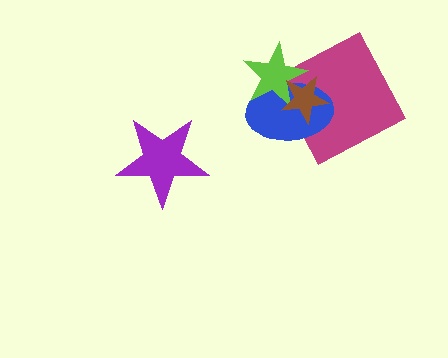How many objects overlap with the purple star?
0 objects overlap with the purple star.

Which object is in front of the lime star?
The brown star is in front of the lime star.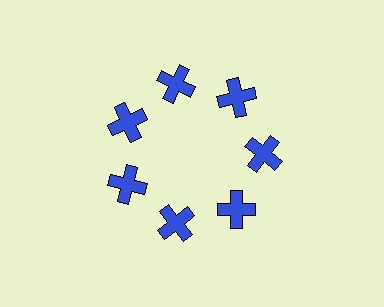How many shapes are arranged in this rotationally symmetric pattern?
There are 7 shapes, arranged in 7 groups of 1.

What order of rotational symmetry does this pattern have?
This pattern has 7-fold rotational symmetry.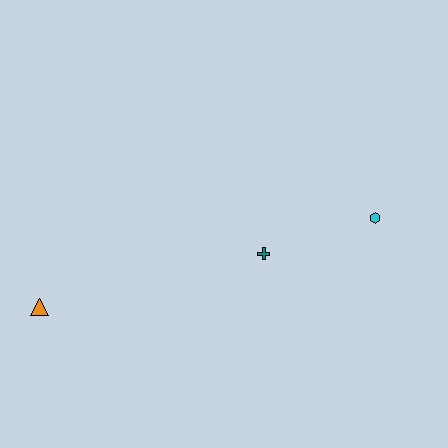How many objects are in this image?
There are 3 objects.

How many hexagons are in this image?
There is 1 hexagon.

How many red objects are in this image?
There are no red objects.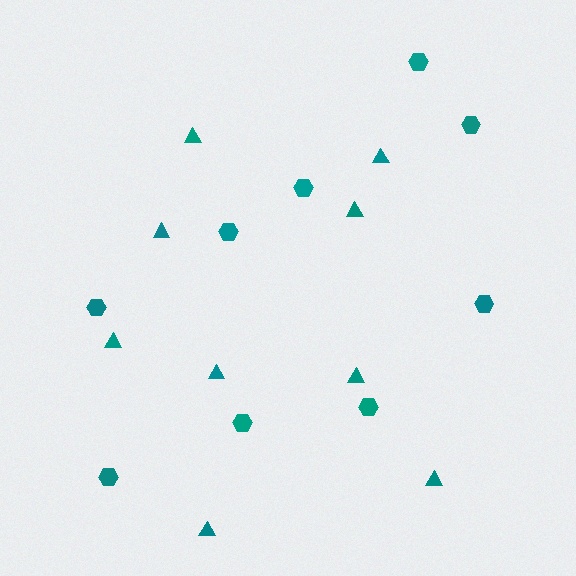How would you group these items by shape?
There are 2 groups: one group of hexagons (9) and one group of triangles (9).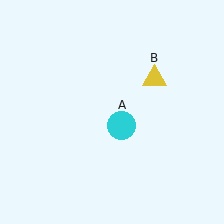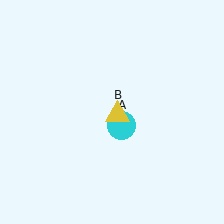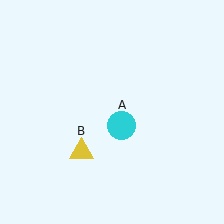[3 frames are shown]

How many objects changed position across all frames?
1 object changed position: yellow triangle (object B).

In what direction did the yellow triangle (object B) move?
The yellow triangle (object B) moved down and to the left.